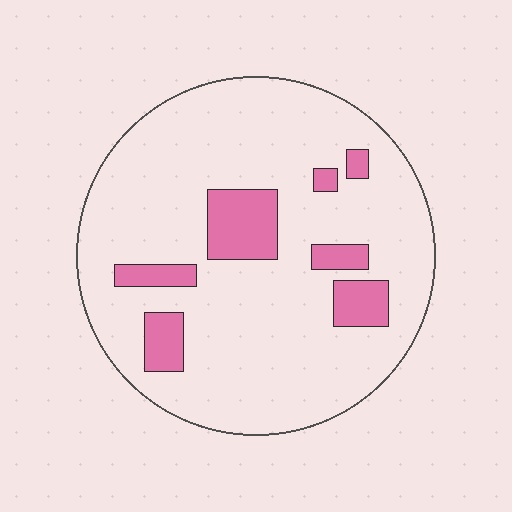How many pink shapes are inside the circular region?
7.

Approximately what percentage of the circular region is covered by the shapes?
Approximately 15%.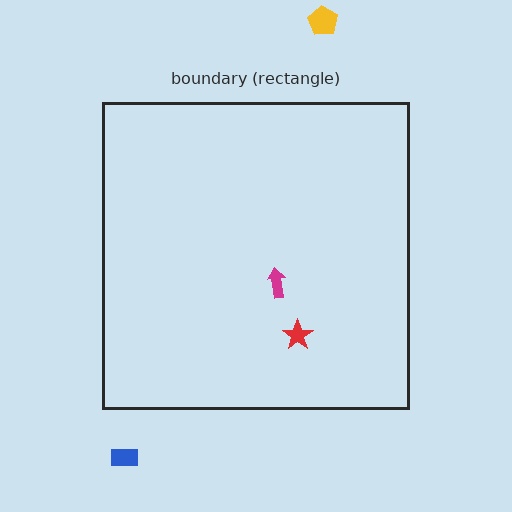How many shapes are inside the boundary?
2 inside, 2 outside.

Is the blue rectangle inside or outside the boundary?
Outside.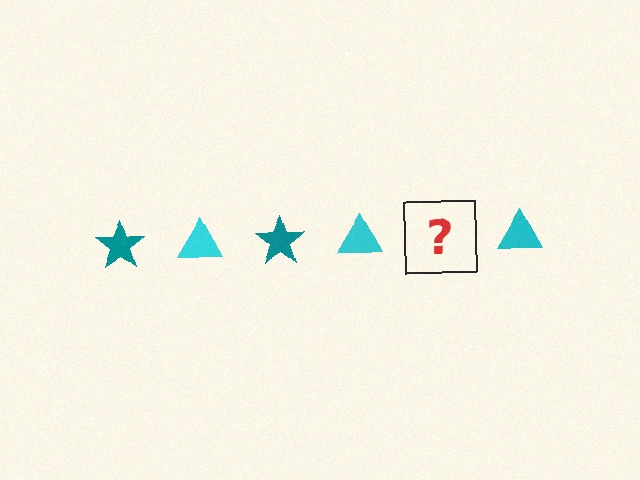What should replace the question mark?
The question mark should be replaced with a teal star.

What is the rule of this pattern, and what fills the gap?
The rule is that the pattern alternates between teal star and cyan triangle. The gap should be filled with a teal star.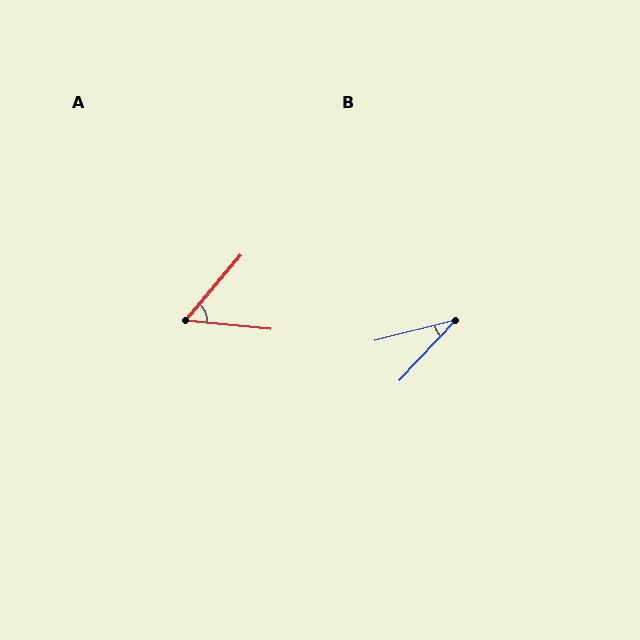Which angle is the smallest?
B, at approximately 33 degrees.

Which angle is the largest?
A, at approximately 55 degrees.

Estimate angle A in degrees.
Approximately 55 degrees.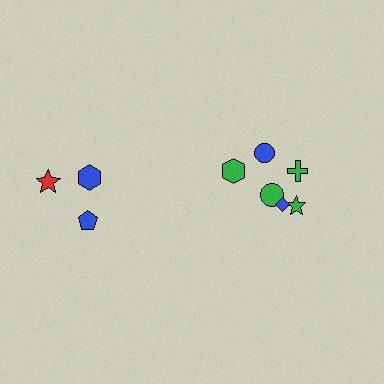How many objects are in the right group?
There are 6 objects.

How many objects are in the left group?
There are 3 objects.